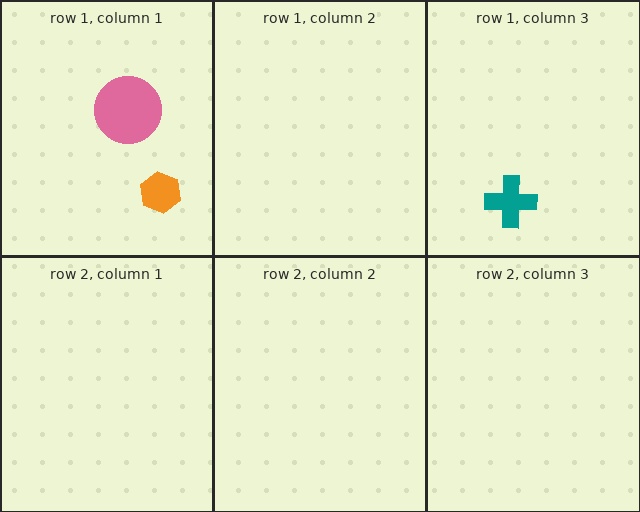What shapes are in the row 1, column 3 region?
The teal cross.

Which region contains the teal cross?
The row 1, column 3 region.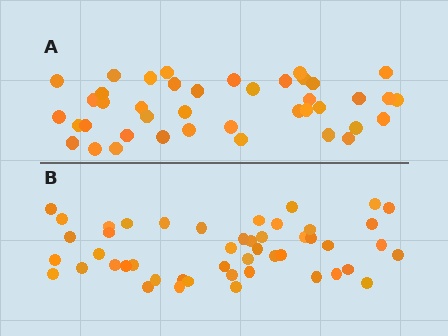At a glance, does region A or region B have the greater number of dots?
Region B (the bottom region) has more dots.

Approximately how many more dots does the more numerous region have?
Region B has roughly 8 or so more dots than region A.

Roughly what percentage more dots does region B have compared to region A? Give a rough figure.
About 15% more.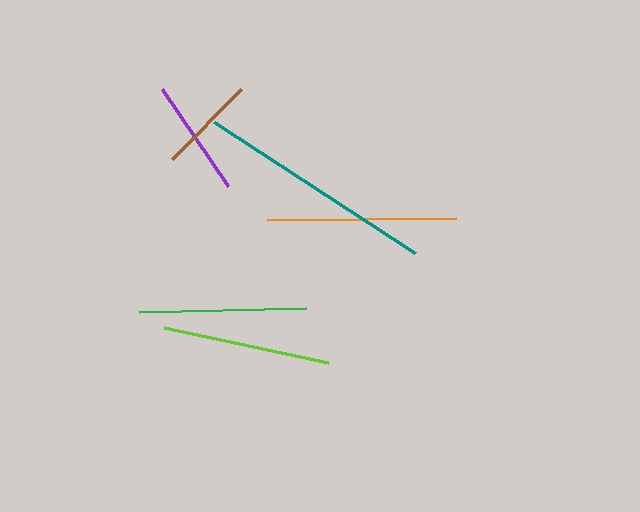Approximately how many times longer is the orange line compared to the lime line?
The orange line is approximately 1.1 times the length of the lime line.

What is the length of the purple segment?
The purple segment is approximately 118 pixels long.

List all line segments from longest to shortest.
From longest to shortest: teal, orange, lime, green, purple, brown.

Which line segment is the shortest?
The brown line is the shortest at approximately 99 pixels.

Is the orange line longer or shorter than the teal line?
The teal line is longer than the orange line.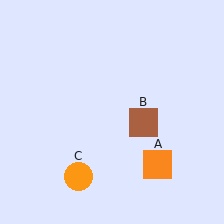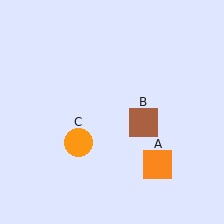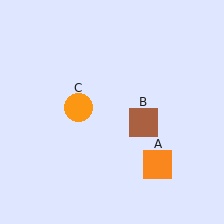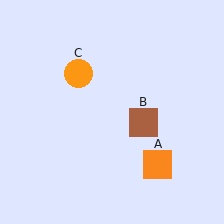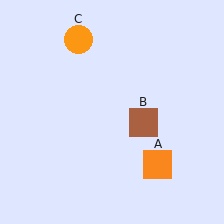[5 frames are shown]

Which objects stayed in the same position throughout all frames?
Orange square (object A) and brown square (object B) remained stationary.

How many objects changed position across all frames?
1 object changed position: orange circle (object C).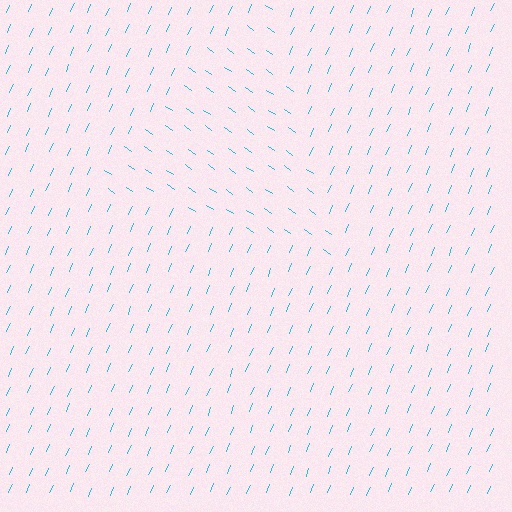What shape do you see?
I see a triangle.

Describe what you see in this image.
The image is filled with small cyan line segments. A triangle region in the image has lines oriented differently from the surrounding lines, creating a visible texture boundary.